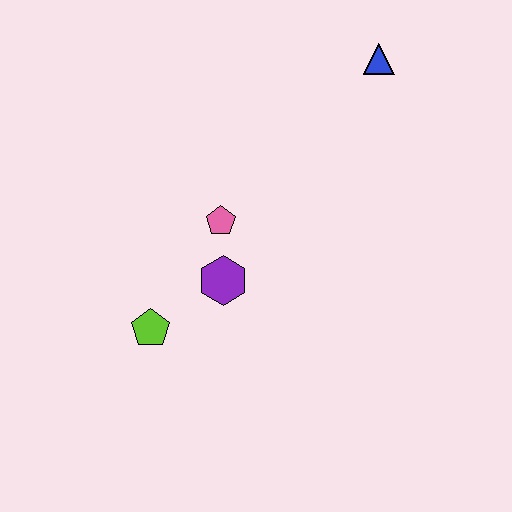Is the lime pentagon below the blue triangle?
Yes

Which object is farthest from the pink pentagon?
The blue triangle is farthest from the pink pentagon.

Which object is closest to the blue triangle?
The pink pentagon is closest to the blue triangle.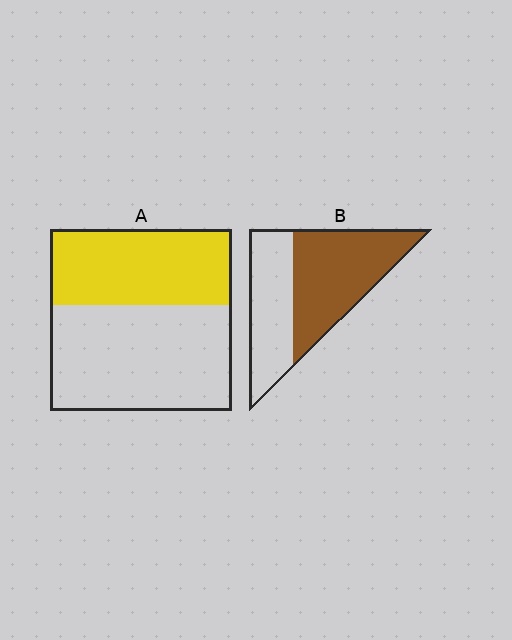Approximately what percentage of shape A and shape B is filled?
A is approximately 40% and B is approximately 60%.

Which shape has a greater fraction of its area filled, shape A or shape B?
Shape B.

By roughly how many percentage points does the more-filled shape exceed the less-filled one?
By roughly 15 percentage points (B over A).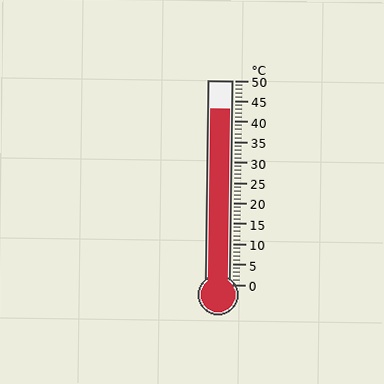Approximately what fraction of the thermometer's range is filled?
The thermometer is filled to approximately 85% of its range.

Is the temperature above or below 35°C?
The temperature is above 35°C.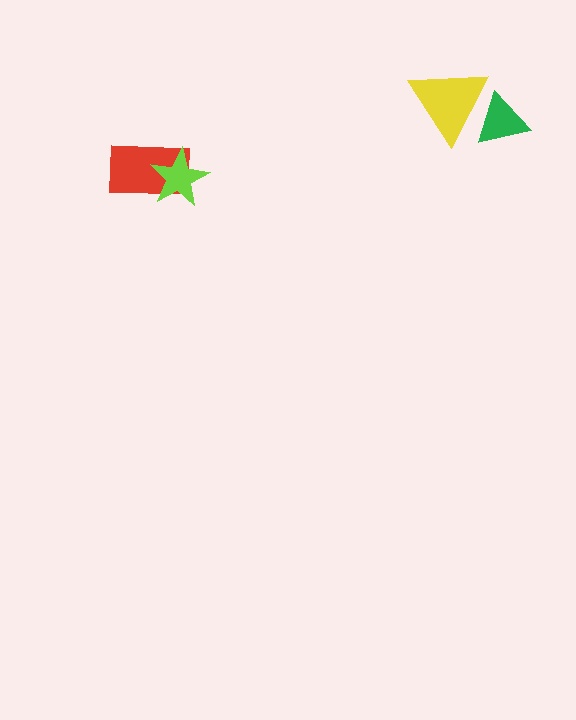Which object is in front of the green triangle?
The yellow triangle is in front of the green triangle.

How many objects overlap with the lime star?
1 object overlaps with the lime star.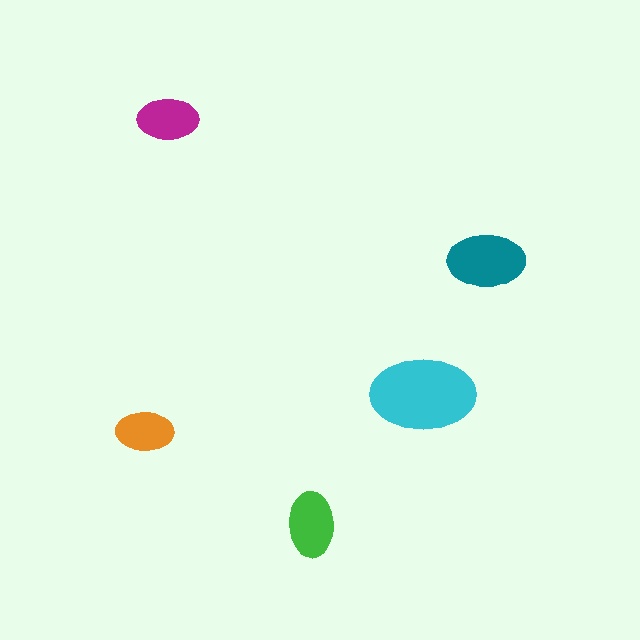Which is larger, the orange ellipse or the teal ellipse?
The teal one.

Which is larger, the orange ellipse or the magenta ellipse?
The magenta one.